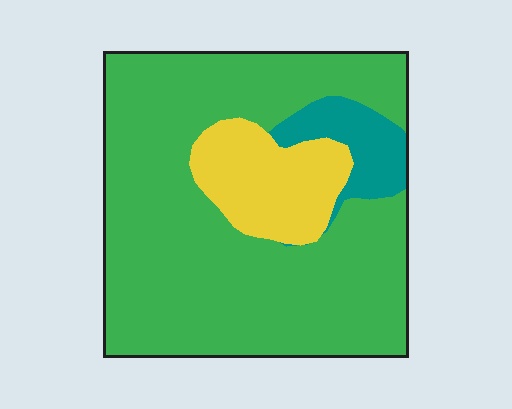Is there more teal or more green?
Green.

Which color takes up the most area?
Green, at roughly 75%.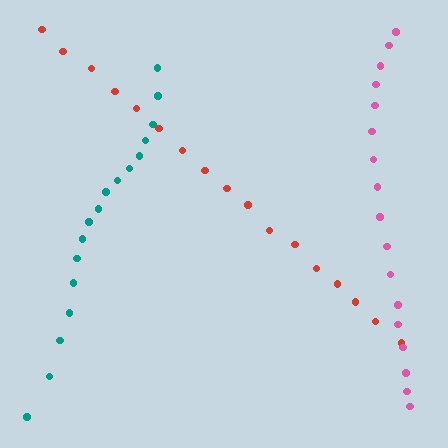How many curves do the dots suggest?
There are 3 distinct paths.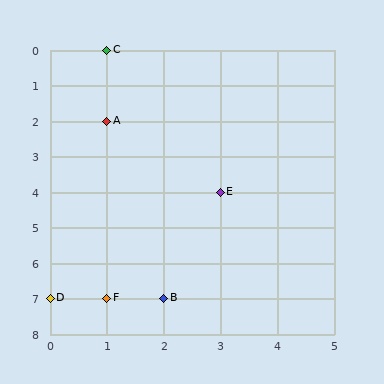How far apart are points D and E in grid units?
Points D and E are 3 columns and 3 rows apart (about 4.2 grid units diagonally).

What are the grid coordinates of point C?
Point C is at grid coordinates (1, 0).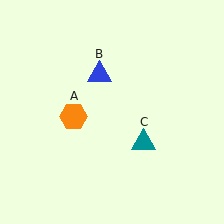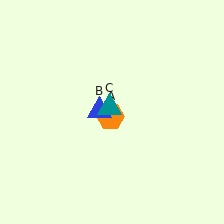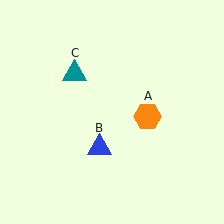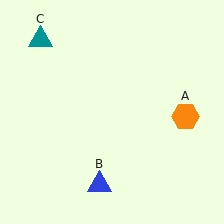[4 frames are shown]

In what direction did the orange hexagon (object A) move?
The orange hexagon (object A) moved right.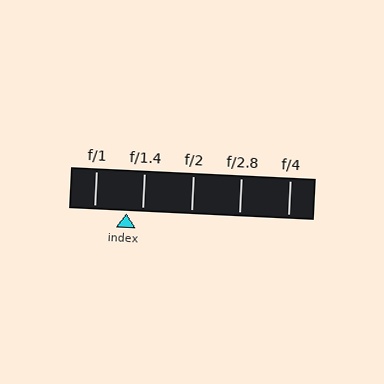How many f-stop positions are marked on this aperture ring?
There are 5 f-stop positions marked.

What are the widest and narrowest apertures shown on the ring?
The widest aperture shown is f/1 and the narrowest is f/4.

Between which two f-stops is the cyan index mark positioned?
The index mark is between f/1 and f/1.4.